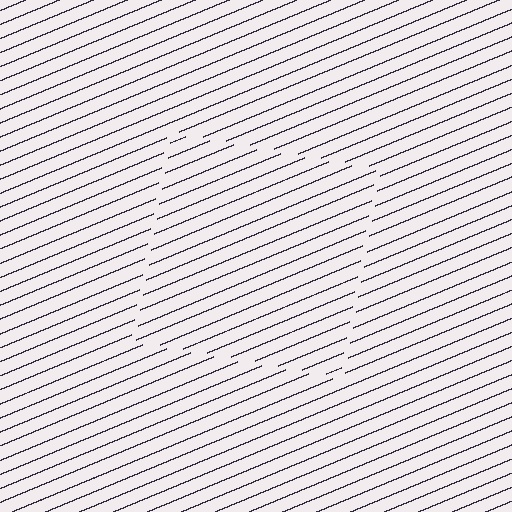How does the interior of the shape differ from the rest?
The interior of the shape contains the same grating, shifted by half a period — the contour is defined by the phase discontinuity where line-ends from the inner and outer gratings abut.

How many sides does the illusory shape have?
4 sides — the line-ends trace a square.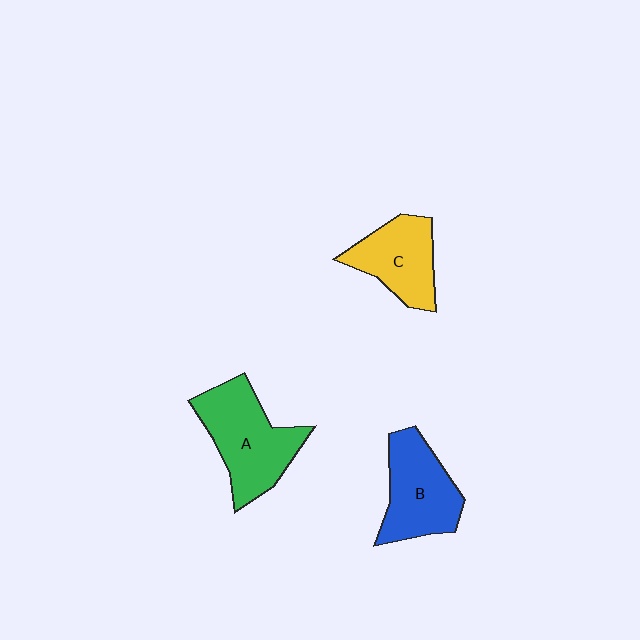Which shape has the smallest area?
Shape C (yellow).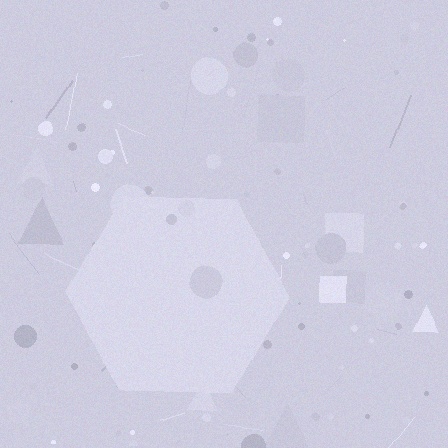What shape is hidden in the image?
A hexagon is hidden in the image.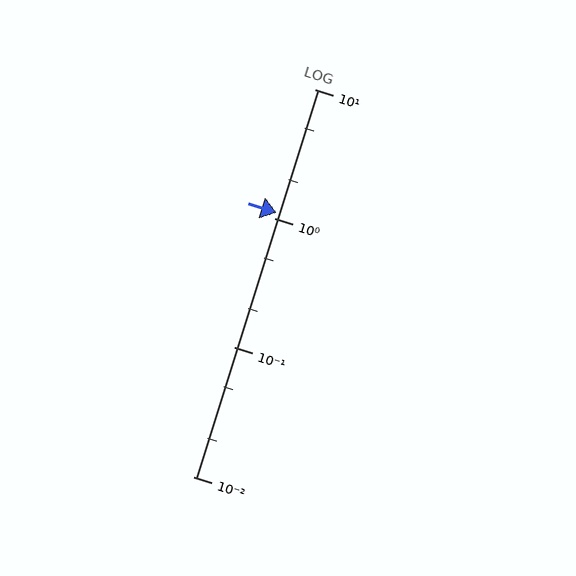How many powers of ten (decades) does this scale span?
The scale spans 3 decades, from 0.01 to 10.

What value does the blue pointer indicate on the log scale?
The pointer indicates approximately 1.1.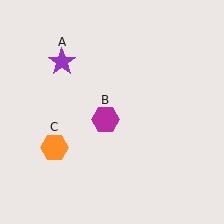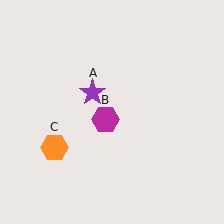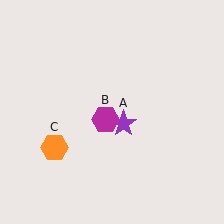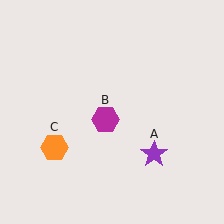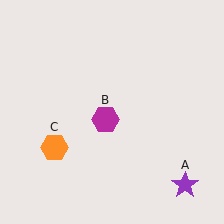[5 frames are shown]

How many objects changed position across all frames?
1 object changed position: purple star (object A).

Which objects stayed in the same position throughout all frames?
Magenta hexagon (object B) and orange hexagon (object C) remained stationary.